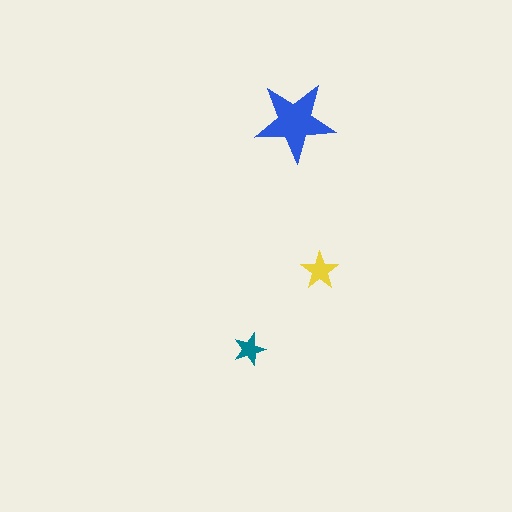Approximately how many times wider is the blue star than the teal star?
About 2.5 times wider.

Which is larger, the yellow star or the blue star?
The blue one.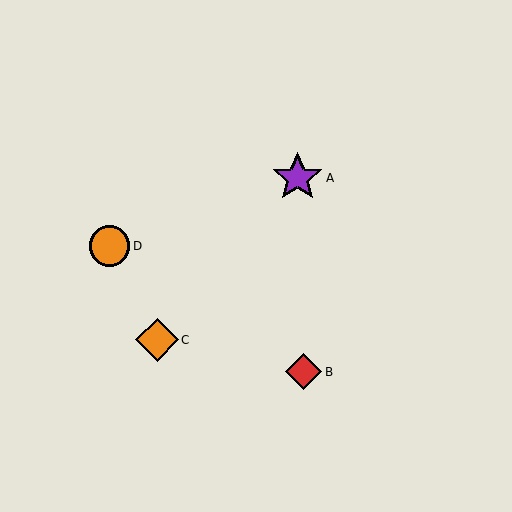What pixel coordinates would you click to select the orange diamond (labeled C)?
Click at (157, 340) to select the orange diamond C.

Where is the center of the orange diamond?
The center of the orange diamond is at (157, 340).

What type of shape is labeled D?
Shape D is an orange circle.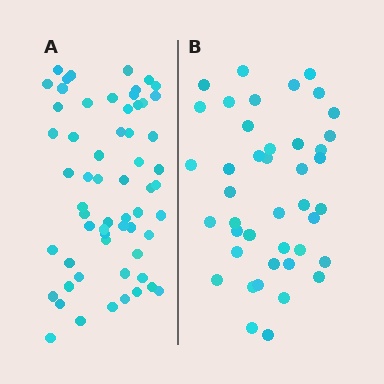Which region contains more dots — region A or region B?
Region A (the left region) has more dots.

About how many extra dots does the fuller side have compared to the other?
Region A has approximately 20 more dots than region B.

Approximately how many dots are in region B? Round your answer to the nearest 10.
About 40 dots. (The exact count is 42, which rounds to 40.)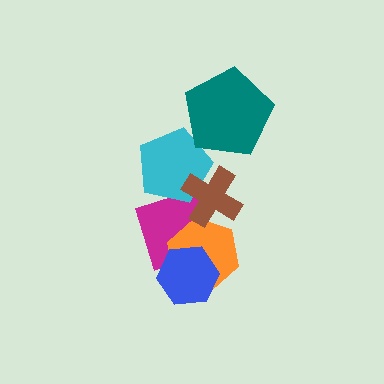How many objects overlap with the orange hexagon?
3 objects overlap with the orange hexagon.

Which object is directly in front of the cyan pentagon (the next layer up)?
The brown cross is directly in front of the cyan pentagon.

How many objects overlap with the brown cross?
3 objects overlap with the brown cross.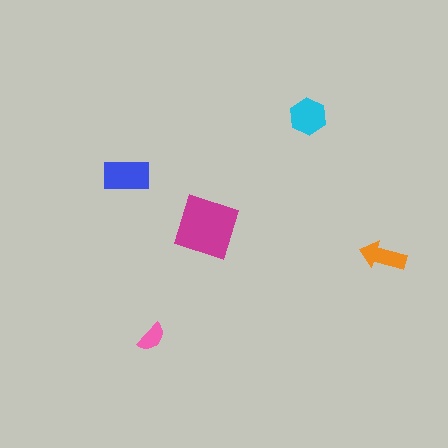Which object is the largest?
The magenta diamond.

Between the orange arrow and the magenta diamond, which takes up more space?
The magenta diamond.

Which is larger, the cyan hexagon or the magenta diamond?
The magenta diamond.